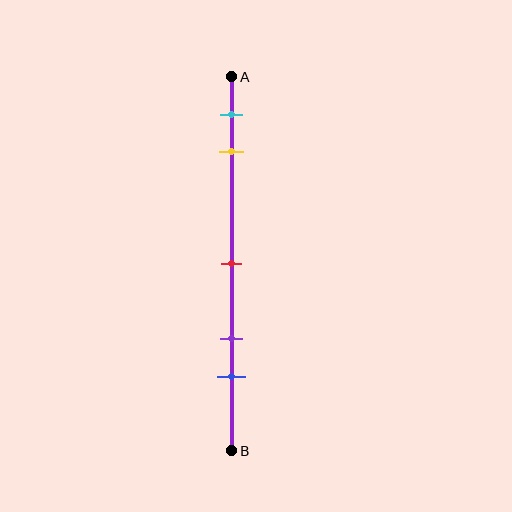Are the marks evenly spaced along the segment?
No, the marks are not evenly spaced.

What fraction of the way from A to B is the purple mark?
The purple mark is approximately 70% (0.7) of the way from A to B.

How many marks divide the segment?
There are 5 marks dividing the segment.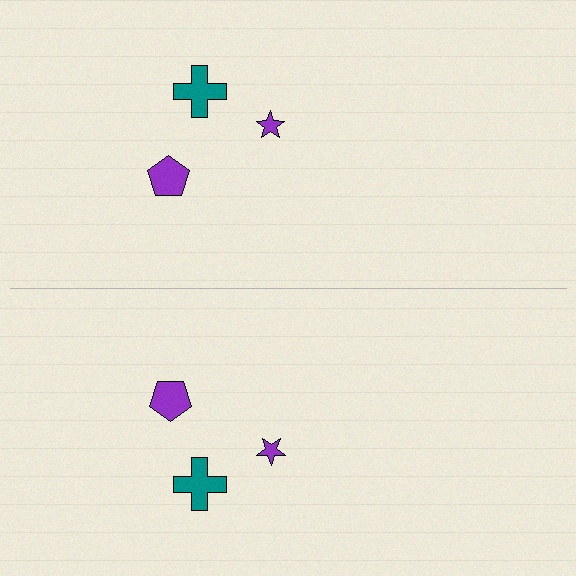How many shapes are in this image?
There are 6 shapes in this image.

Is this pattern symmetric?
Yes, this pattern has bilateral (reflection) symmetry.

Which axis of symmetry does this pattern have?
The pattern has a horizontal axis of symmetry running through the center of the image.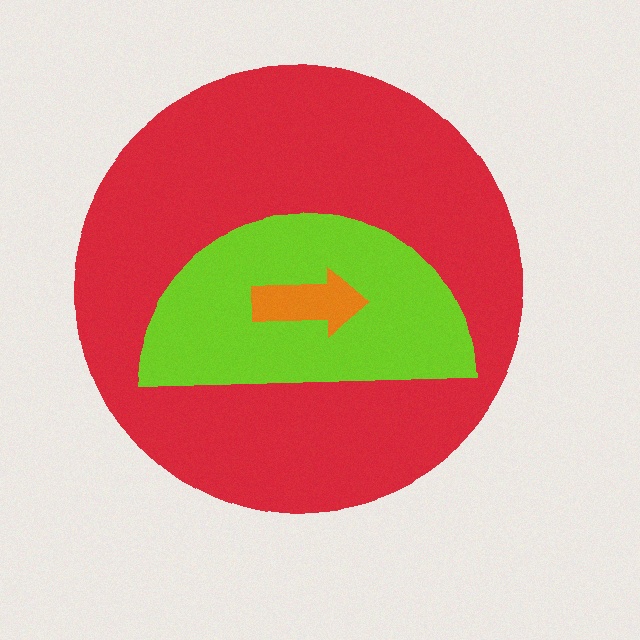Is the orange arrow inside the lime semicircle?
Yes.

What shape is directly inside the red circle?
The lime semicircle.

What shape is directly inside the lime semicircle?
The orange arrow.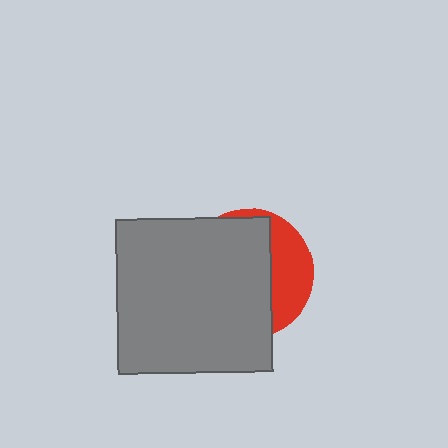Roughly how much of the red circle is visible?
A small part of it is visible (roughly 30%).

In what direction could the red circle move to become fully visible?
The red circle could move right. That would shift it out from behind the gray square entirely.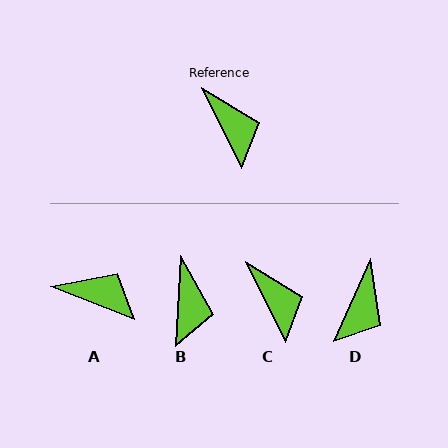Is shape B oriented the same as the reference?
No, it is off by about 29 degrees.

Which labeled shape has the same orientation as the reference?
C.